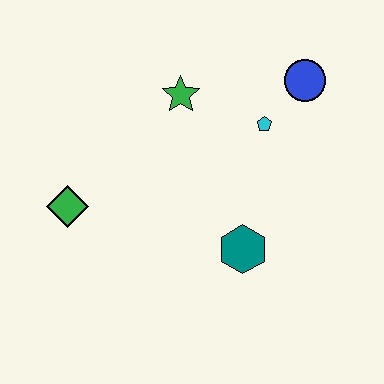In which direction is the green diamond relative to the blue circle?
The green diamond is to the left of the blue circle.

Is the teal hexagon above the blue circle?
No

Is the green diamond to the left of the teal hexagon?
Yes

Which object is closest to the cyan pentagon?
The blue circle is closest to the cyan pentagon.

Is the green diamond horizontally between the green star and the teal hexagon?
No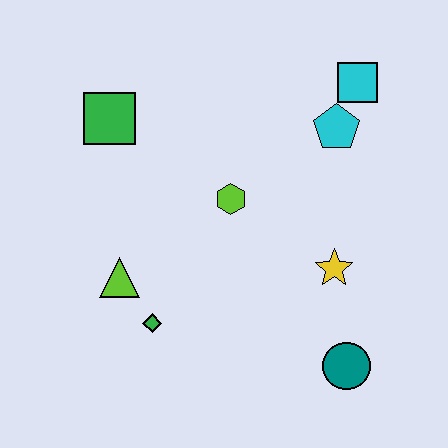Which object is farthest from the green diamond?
The cyan square is farthest from the green diamond.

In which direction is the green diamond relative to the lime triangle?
The green diamond is below the lime triangle.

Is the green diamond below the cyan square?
Yes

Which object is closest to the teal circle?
The yellow star is closest to the teal circle.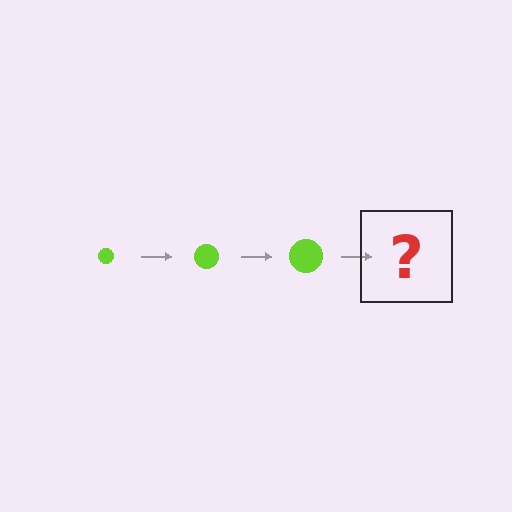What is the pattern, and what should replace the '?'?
The pattern is that the circle gets progressively larger each step. The '?' should be a lime circle, larger than the previous one.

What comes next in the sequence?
The next element should be a lime circle, larger than the previous one.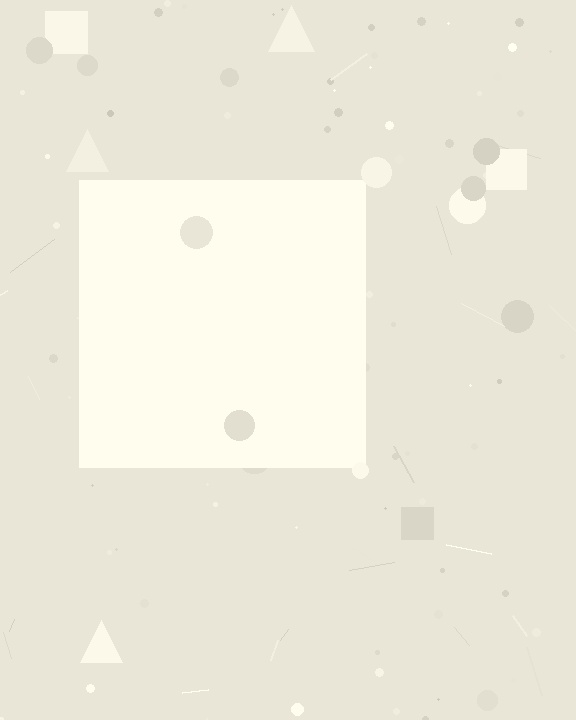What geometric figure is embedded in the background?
A square is embedded in the background.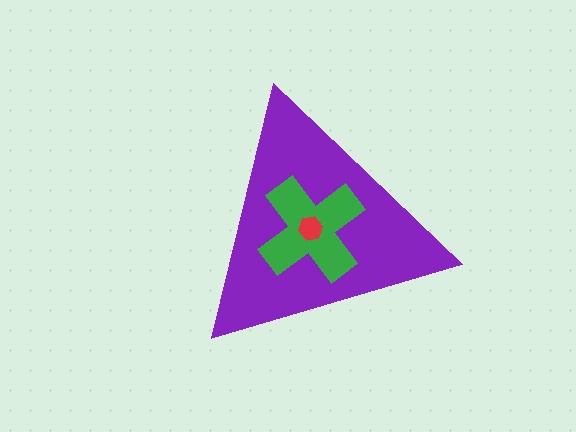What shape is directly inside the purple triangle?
The green cross.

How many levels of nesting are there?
3.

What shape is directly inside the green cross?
The red hexagon.